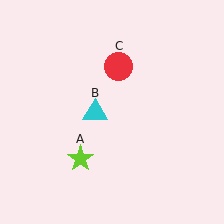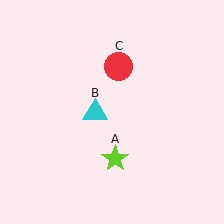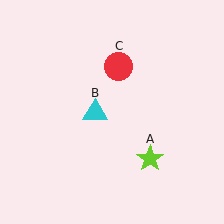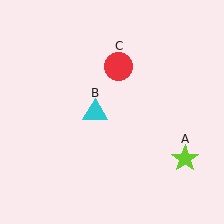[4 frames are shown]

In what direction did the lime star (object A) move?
The lime star (object A) moved right.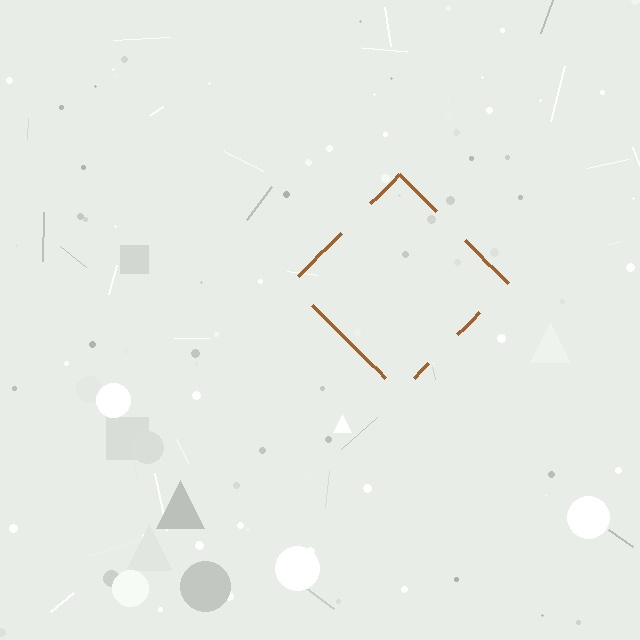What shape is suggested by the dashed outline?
The dashed outline suggests a diamond.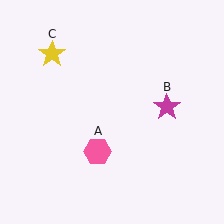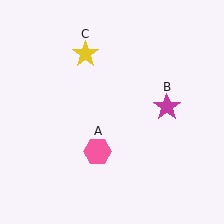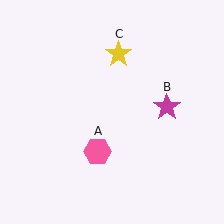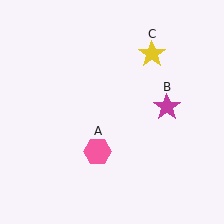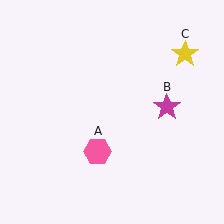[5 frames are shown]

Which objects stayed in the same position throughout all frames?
Pink hexagon (object A) and magenta star (object B) remained stationary.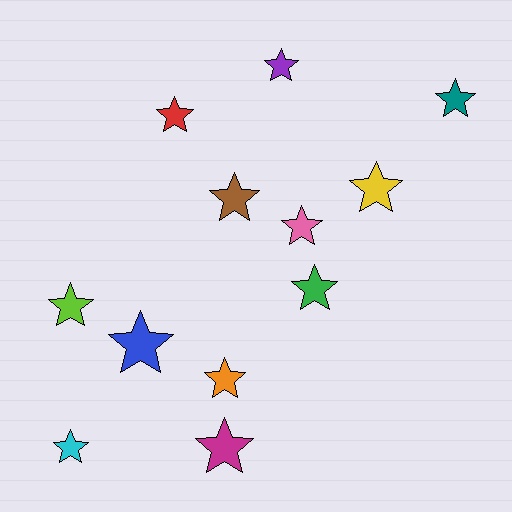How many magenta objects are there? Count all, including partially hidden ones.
There is 1 magenta object.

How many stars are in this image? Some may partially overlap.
There are 12 stars.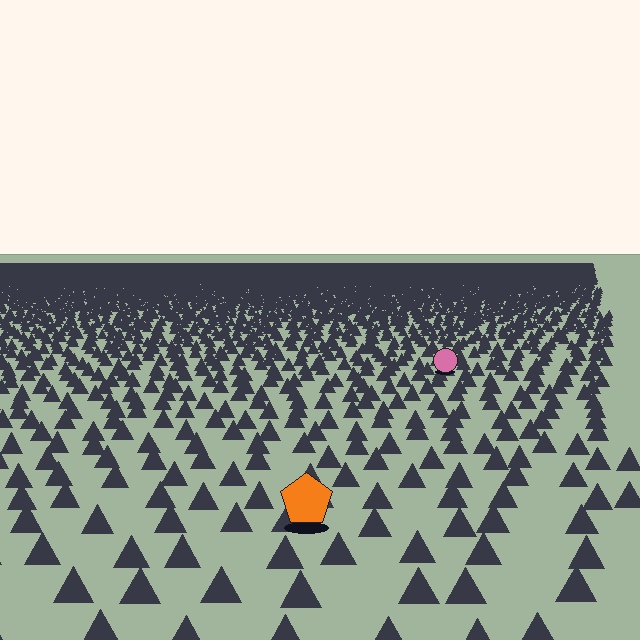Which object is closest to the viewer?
The orange pentagon is closest. The texture marks near it are larger and more spread out.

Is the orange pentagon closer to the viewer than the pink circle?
Yes. The orange pentagon is closer — you can tell from the texture gradient: the ground texture is coarser near it.